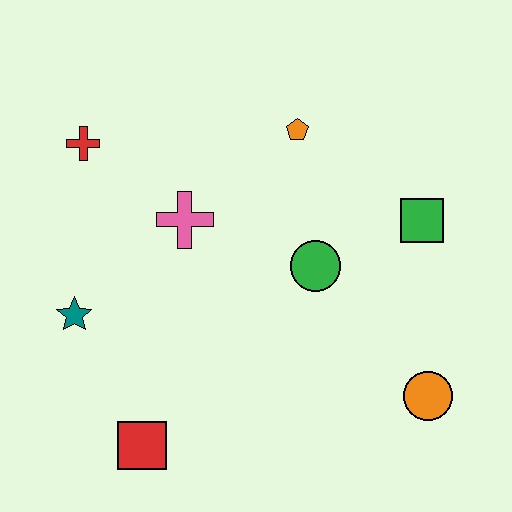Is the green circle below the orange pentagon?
Yes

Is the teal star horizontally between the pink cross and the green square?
No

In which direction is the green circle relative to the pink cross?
The green circle is to the right of the pink cross.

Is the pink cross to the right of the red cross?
Yes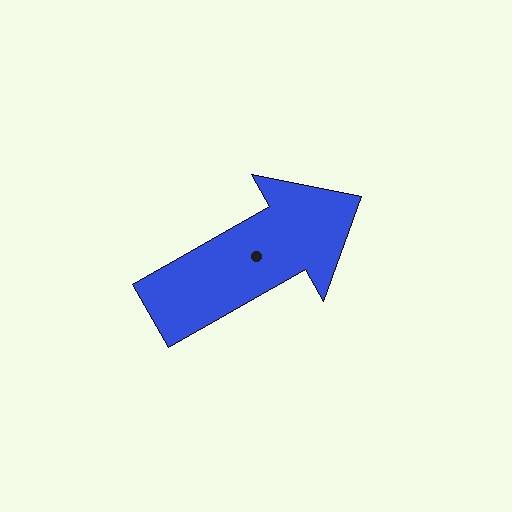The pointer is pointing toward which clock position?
Roughly 2 o'clock.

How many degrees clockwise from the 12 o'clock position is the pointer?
Approximately 60 degrees.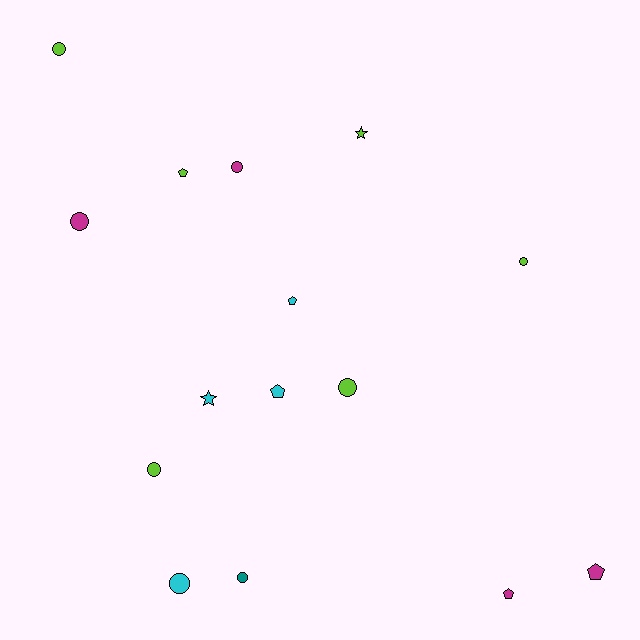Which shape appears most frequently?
Circle, with 8 objects.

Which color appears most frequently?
Lime, with 6 objects.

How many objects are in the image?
There are 15 objects.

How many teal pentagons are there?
There are no teal pentagons.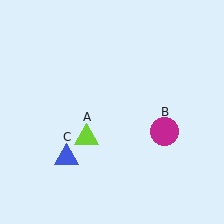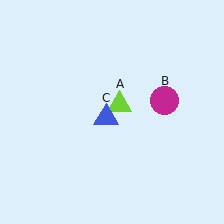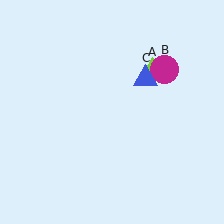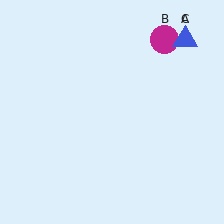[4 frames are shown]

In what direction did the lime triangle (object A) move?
The lime triangle (object A) moved up and to the right.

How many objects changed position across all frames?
3 objects changed position: lime triangle (object A), magenta circle (object B), blue triangle (object C).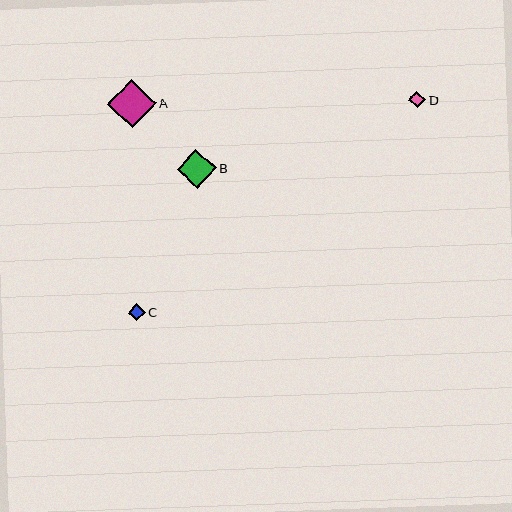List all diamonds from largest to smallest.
From largest to smallest: A, B, C, D.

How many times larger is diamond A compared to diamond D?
Diamond A is approximately 2.9 times the size of diamond D.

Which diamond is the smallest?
Diamond D is the smallest with a size of approximately 17 pixels.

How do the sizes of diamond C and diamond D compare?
Diamond C and diamond D are approximately the same size.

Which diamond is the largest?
Diamond A is the largest with a size of approximately 48 pixels.